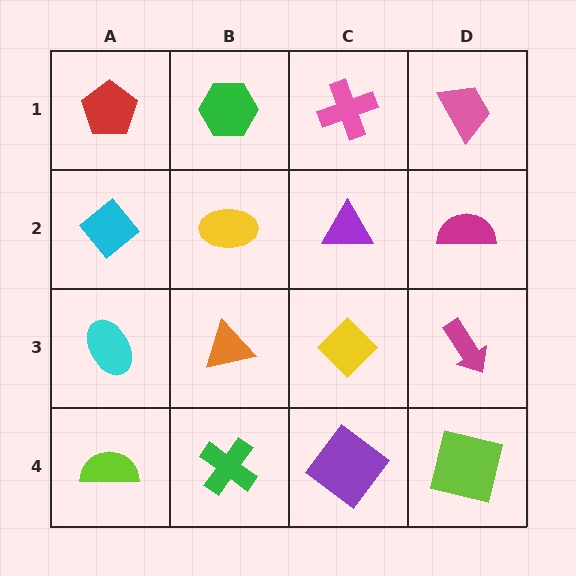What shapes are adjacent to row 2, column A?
A red pentagon (row 1, column A), a cyan ellipse (row 3, column A), a yellow ellipse (row 2, column B).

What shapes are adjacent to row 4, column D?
A magenta arrow (row 3, column D), a purple diamond (row 4, column C).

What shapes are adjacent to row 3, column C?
A purple triangle (row 2, column C), a purple diamond (row 4, column C), an orange triangle (row 3, column B), a magenta arrow (row 3, column D).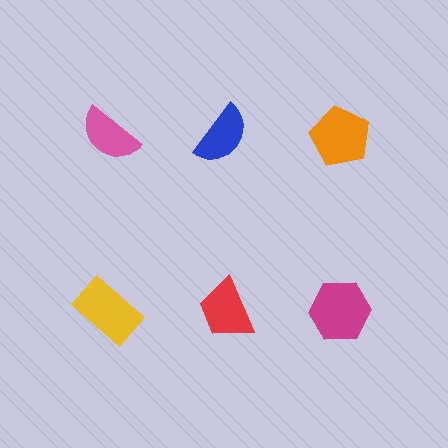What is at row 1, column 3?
An orange pentagon.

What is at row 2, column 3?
A magenta hexagon.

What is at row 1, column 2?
A blue semicircle.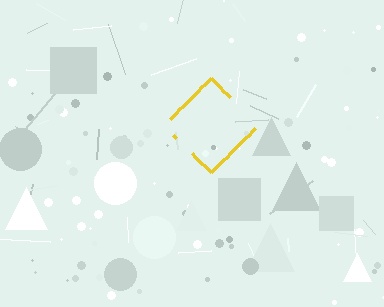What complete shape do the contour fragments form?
The contour fragments form a diamond.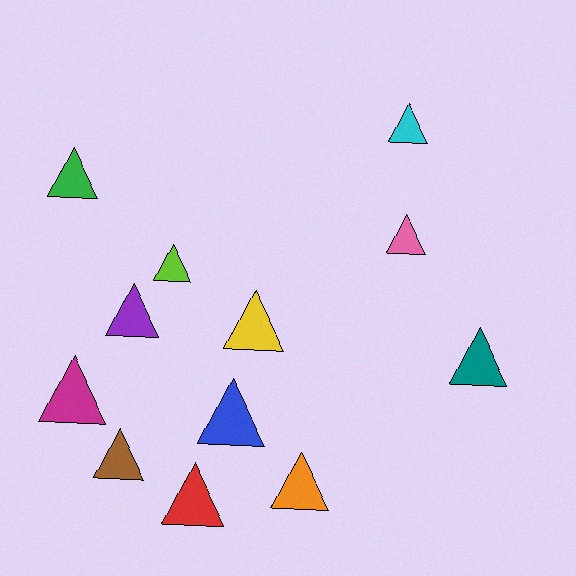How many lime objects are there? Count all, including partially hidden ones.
There is 1 lime object.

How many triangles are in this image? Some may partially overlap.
There are 12 triangles.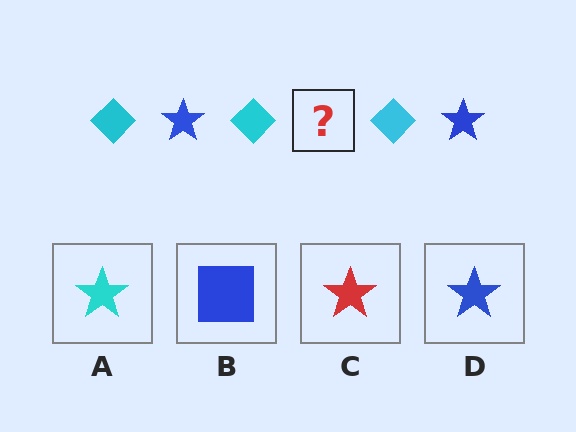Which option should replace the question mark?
Option D.